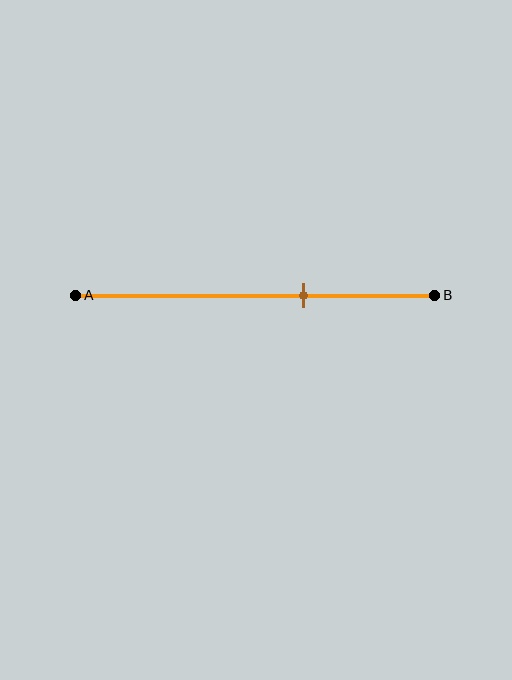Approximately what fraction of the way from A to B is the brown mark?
The brown mark is approximately 65% of the way from A to B.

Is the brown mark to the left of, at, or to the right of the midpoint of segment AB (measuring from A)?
The brown mark is to the right of the midpoint of segment AB.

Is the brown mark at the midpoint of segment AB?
No, the mark is at about 65% from A, not at the 50% midpoint.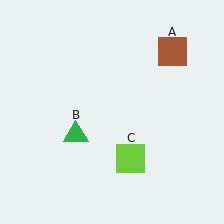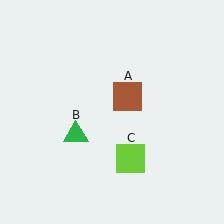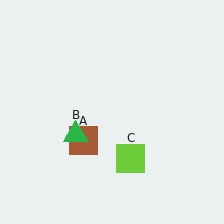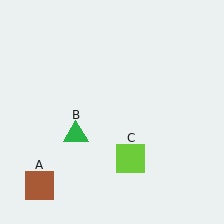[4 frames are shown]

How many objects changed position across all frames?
1 object changed position: brown square (object A).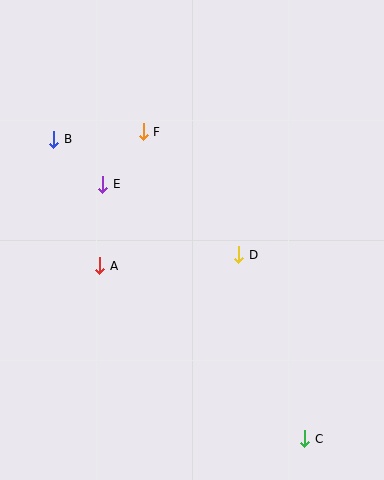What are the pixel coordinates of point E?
Point E is at (103, 184).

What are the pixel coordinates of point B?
Point B is at (54, 139).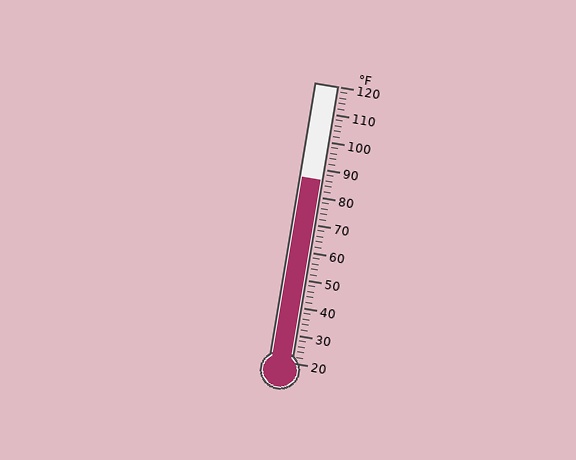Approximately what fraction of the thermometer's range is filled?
The thermometer is filled to approximately 65% of its range.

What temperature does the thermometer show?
The thermometer shows approximately 86°F.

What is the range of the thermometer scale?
The thermometer scale ranges from 20°F to 120°F.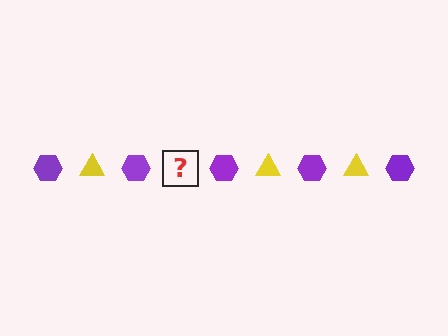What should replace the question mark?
The question mark should be replaced with a yellow triangle.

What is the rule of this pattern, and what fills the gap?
The rule is that the pattern alternates between purple hexagon and yellow triangle. The gap should be filled with a yellow triangle.